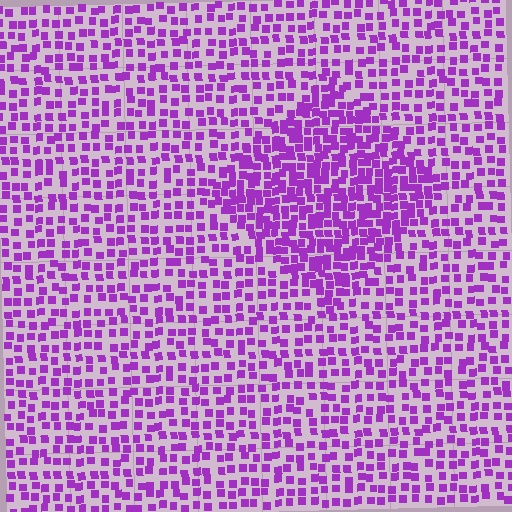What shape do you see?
I see a diamond.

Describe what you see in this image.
The image contains small purple elements arranged at two different densities. A diamond-shaped region is visible where the elements are more densely packed than the surrounding area.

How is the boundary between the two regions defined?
The boundary is defined by a change in element density (approximately 1.8x ratio). All elements are the same color, size, and shape.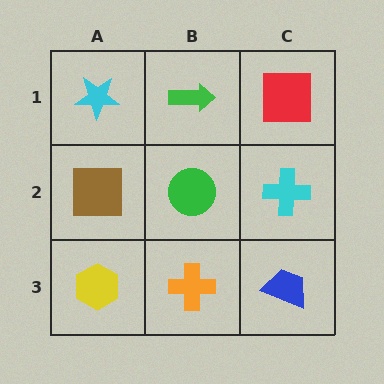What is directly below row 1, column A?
A brown square.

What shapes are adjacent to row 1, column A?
A brown square (row 2, column A), a green arrow (row 1, column B).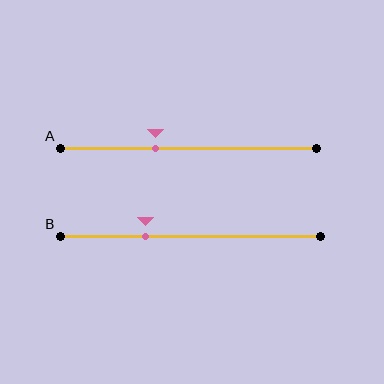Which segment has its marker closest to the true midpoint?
Segment A has its marker closest to the true midpoint.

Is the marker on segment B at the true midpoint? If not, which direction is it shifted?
No, the marker on segment B is shifted to the left by about 17% of the segment length.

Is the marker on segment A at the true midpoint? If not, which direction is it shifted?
No, the marker on segment A is shifted to the left by about 13% of the segment length.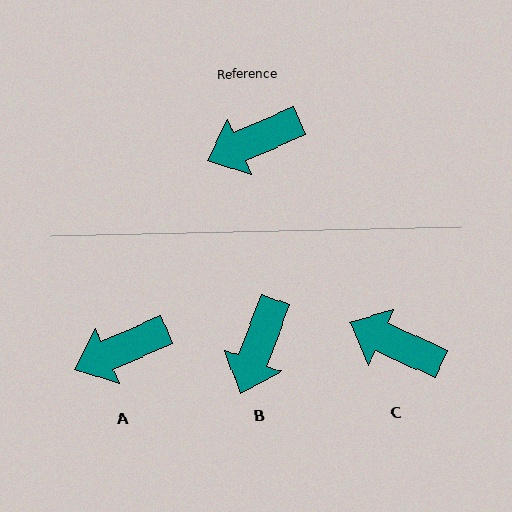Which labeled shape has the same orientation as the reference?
A.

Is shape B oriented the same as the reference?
No, it is off by about 46 degrees.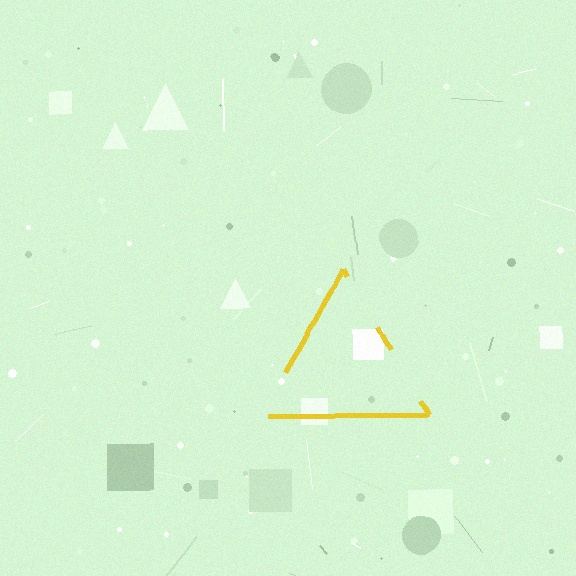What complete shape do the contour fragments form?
The contour fragments form a triangle.